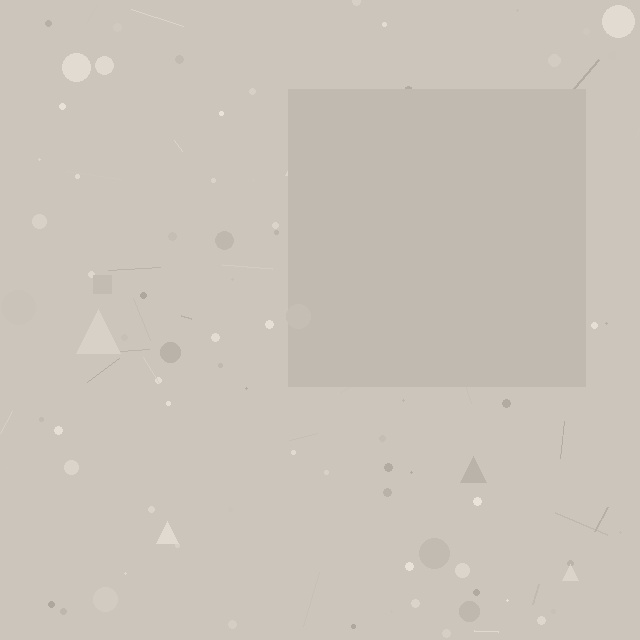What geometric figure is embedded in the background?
A square is embedded in the background.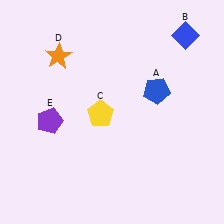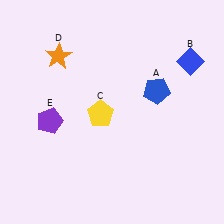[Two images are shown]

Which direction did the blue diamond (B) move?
The blue diamond (B) moved down.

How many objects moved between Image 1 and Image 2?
1 object moved between the two images.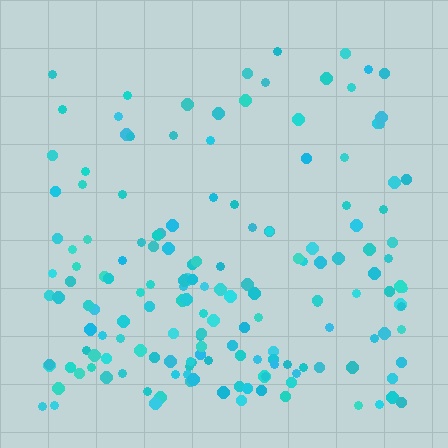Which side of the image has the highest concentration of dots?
The bottom.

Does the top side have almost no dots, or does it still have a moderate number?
Still a moderate number, just noticeably fewer than the bottom.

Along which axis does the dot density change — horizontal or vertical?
Vertical.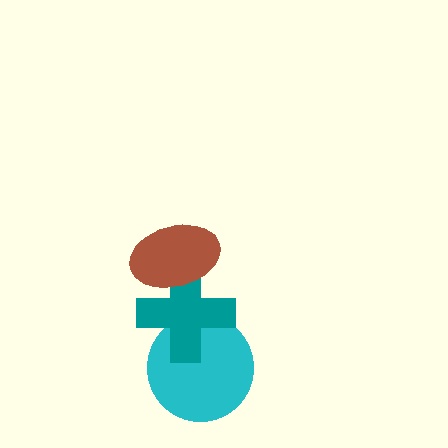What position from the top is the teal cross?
The teal cross is 2nd from the top.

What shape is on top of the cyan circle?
The teal cross is on top of the cyan circle.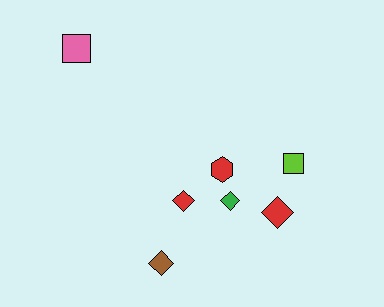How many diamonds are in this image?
There are 4 diamonds.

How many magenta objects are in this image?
There are no magenta objects.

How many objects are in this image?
There are 7 objects.